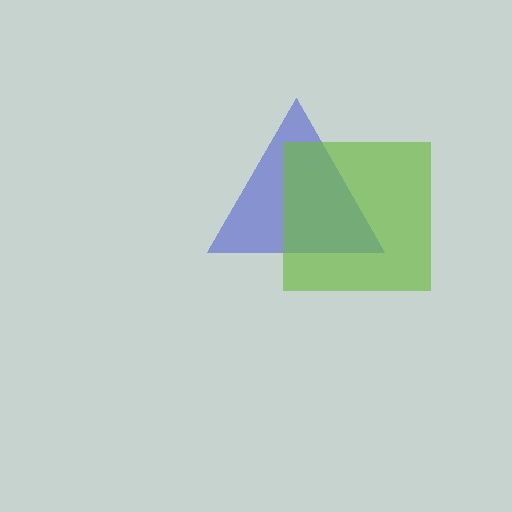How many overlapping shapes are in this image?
There are 2 overlapping shapes in the image.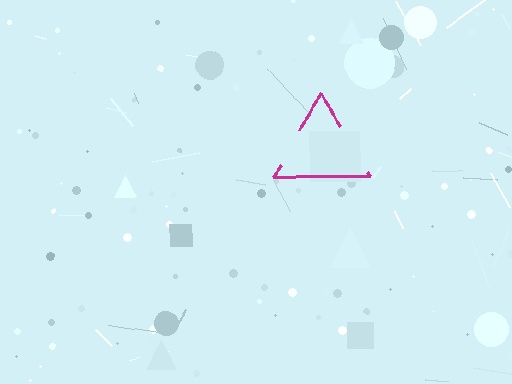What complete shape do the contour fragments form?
The contour fragments form a triangle.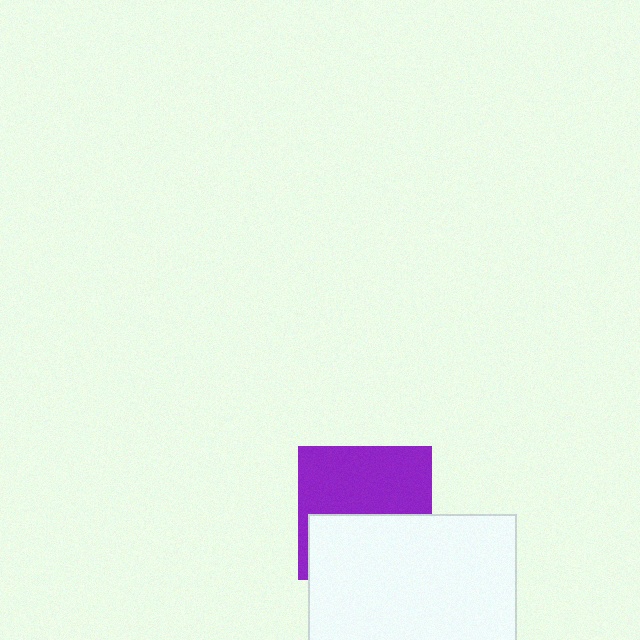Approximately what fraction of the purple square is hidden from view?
Roughly 46% of the purple square is hidden behind the white rectangle.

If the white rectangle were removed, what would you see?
You would see the complete purple square.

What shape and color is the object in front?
The object in front is a white rectangle.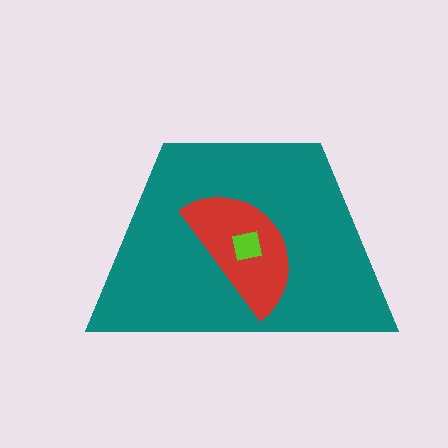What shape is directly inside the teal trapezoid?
The red semicircle.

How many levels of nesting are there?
3.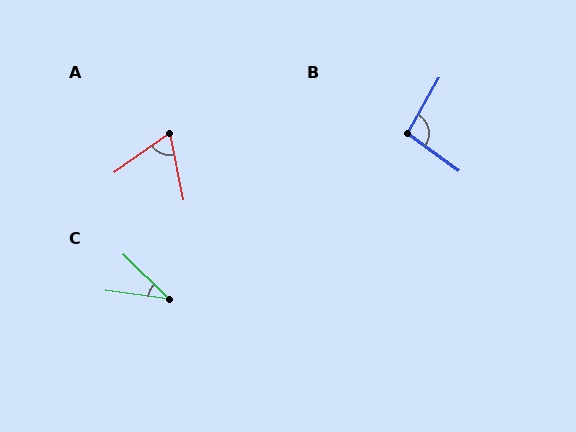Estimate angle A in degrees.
Approximately 66 degrees.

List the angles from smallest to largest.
C (37°), A (66°), B (96°).